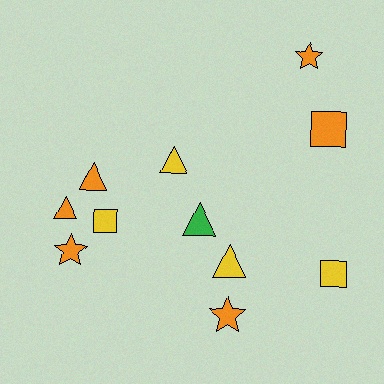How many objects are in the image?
There are 11 objects.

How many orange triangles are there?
There are 2 orange triangles.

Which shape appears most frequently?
Triangle, with 5 objects.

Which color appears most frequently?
Orange, with 6 objects.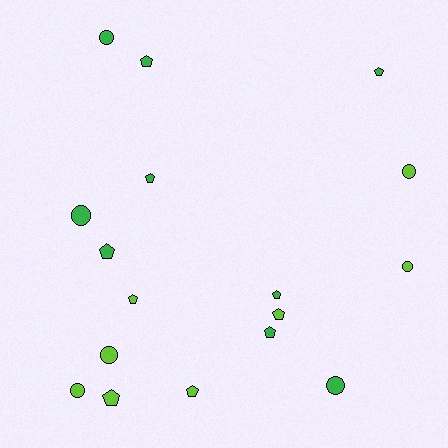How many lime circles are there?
There are 4 lime circles.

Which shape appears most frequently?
Pentagon, with 10 objects.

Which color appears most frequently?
Green, with 9 objects.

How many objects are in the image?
There are 17 objects.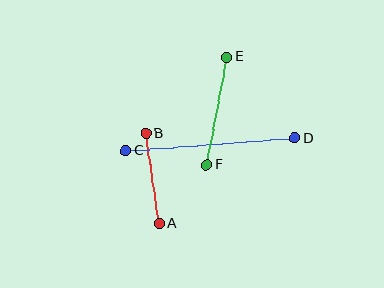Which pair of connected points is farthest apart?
Points C and D are farthest apart.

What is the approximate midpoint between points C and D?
The midpoint is at approximately (210, 144) pixels.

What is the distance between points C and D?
The distance is approximately 169 pixels.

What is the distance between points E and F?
The distance is approximately 110 pixels.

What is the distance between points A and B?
The distance is approximately 91 pixels.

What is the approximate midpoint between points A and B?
The midpoint is at approximately (152, 178) pixels.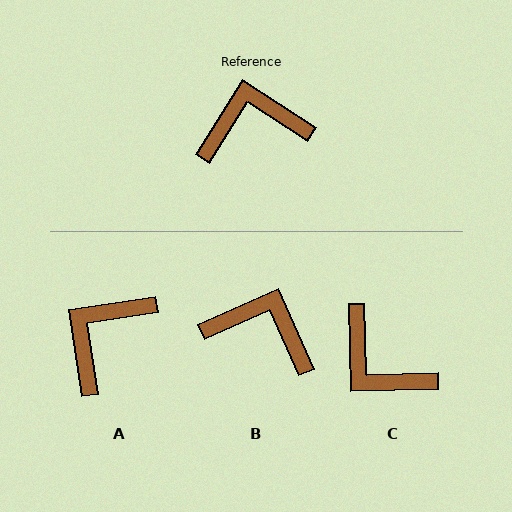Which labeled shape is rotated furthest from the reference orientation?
C, about 124 degrees away.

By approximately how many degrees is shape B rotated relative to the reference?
Approximately 34 degrees clockwise.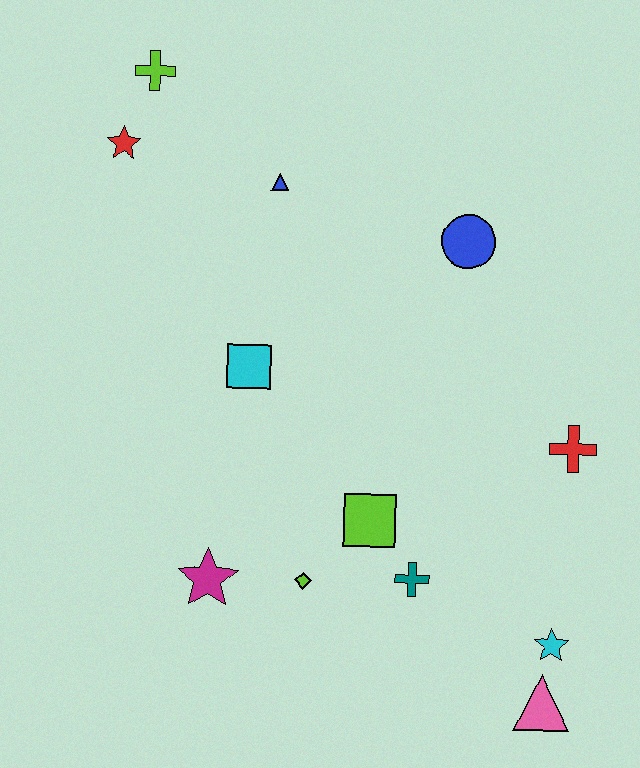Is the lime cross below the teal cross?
No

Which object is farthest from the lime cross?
The pink triangle is farthest from the lime cross.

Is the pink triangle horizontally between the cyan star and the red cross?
No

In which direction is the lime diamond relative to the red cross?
The lime diamond is to the left of the red cross.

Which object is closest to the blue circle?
The blue triangle is closest to the blue circle.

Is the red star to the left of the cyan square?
Yes